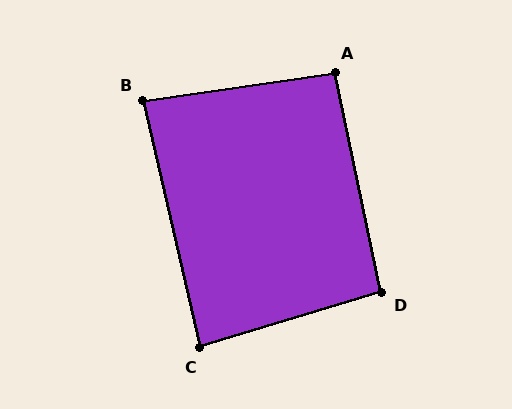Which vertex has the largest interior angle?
D, at approximately 95 degrees.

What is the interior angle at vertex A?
Approximately 94 degrees (approximately right).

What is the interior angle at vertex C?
Approximately 86 degrees (approximately right).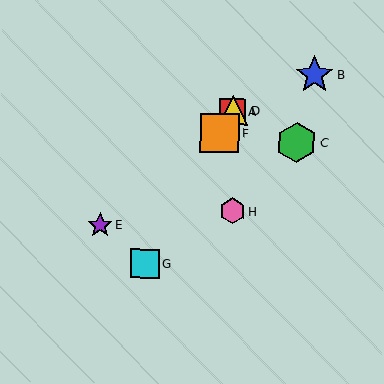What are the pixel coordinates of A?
Object A is at (232, 111).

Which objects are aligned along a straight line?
Objects A, D, F, G are aligned along a straight line.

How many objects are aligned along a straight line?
4 objects (A, D, F, G) are aligned along a straight line.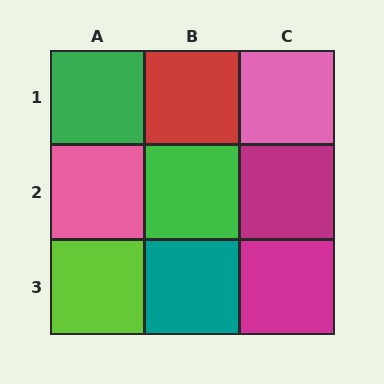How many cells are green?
2 cells are green.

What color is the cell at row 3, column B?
Teal.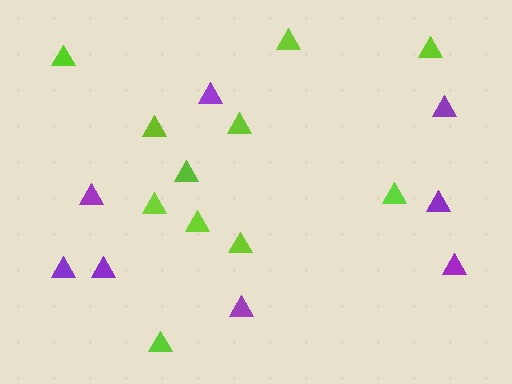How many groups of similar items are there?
There are 2 groups: one group of purple triangles (8) and one group of lime triangles (11).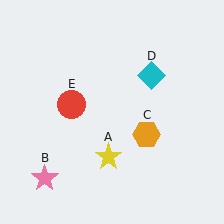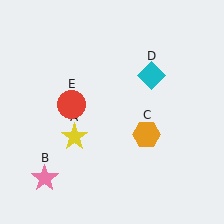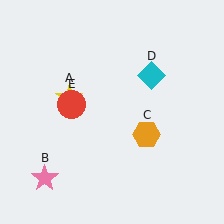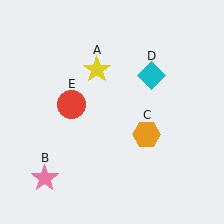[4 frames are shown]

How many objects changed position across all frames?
1 object changed position: yellow star (object A).